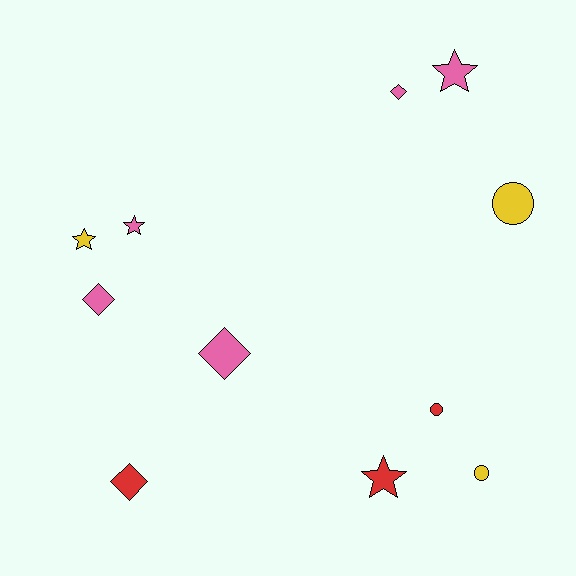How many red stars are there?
There is 1 red star.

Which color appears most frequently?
Pink, with 5 objects.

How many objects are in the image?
There are 11 objects.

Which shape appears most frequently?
Star, with 4 objects.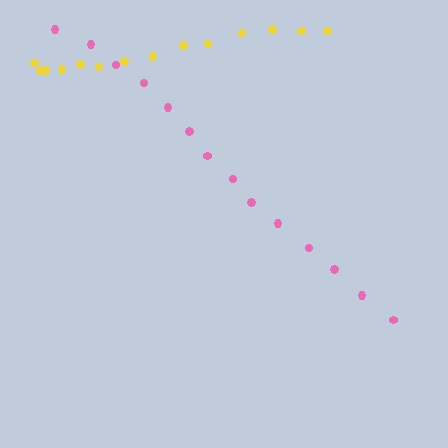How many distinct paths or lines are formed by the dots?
There are 2 distinct paths.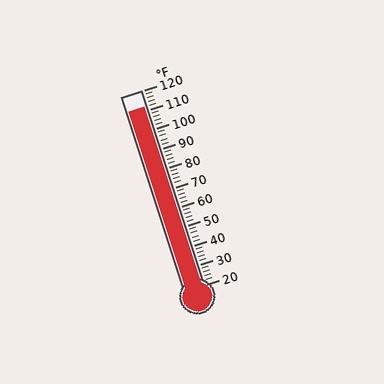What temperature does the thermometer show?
The thermometer shows approximately 112°F.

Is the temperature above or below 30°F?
The temperature is above 30°F.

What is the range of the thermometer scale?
The thermometer scale ranges from 20°F to 120°F.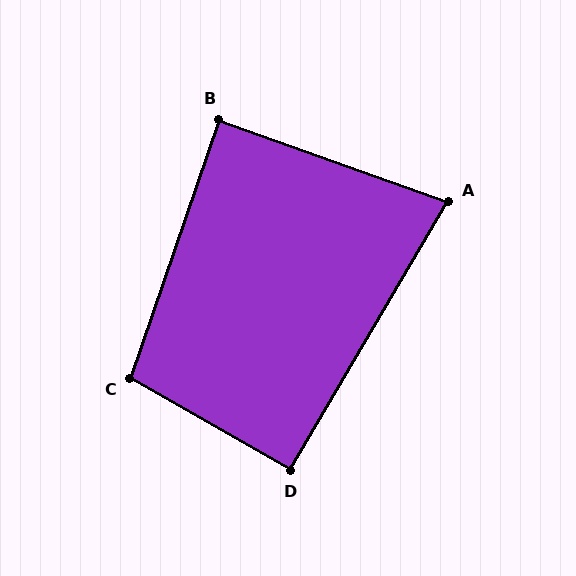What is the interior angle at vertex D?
Approximately 91 degrees (approximately right).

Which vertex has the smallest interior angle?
A, at approximately 79 degrees.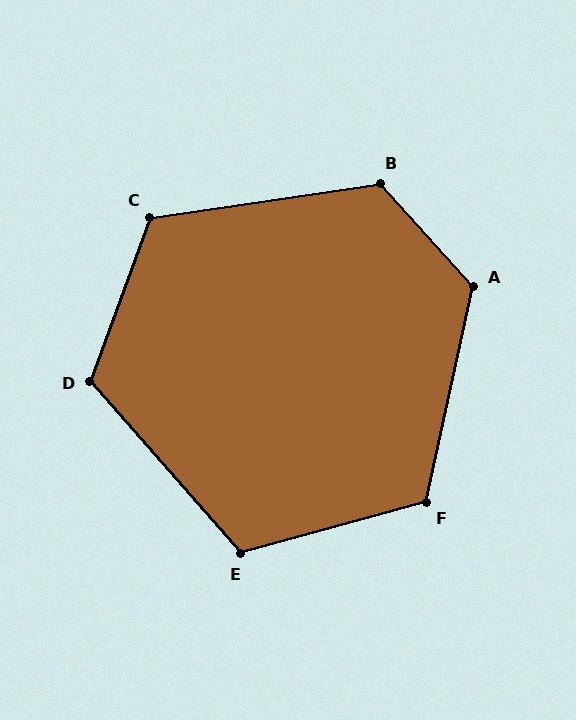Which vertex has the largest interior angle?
A, at approximately 126 degrees.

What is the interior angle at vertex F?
Approximately 117 degrees (obtuse).